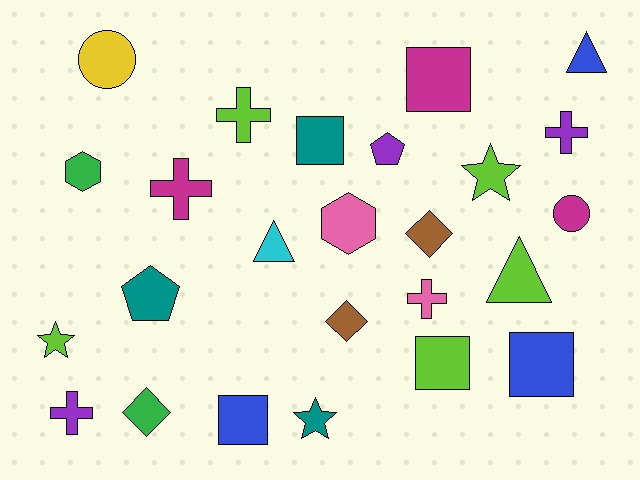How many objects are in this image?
There are 25 objects.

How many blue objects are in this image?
There are 3 blue objects.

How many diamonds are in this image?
There are 3 diamonds.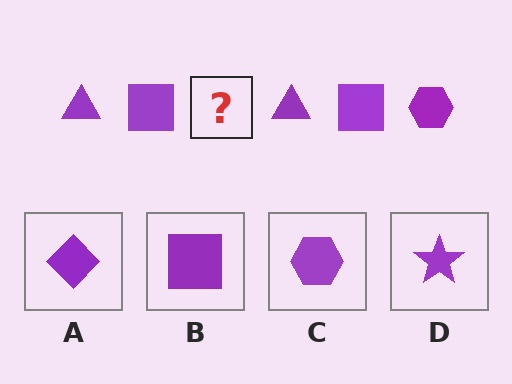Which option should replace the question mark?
Option C.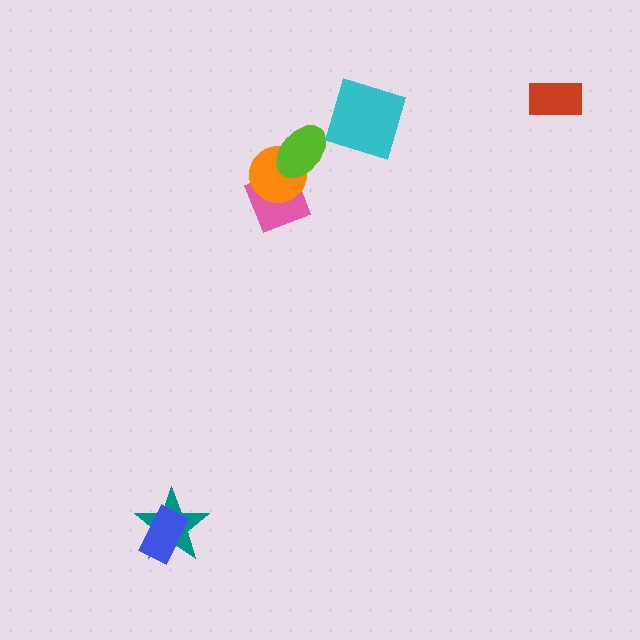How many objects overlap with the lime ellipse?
2 objects overlap with the lime ellipse.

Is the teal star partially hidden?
Yes, it is partially covered by another shape.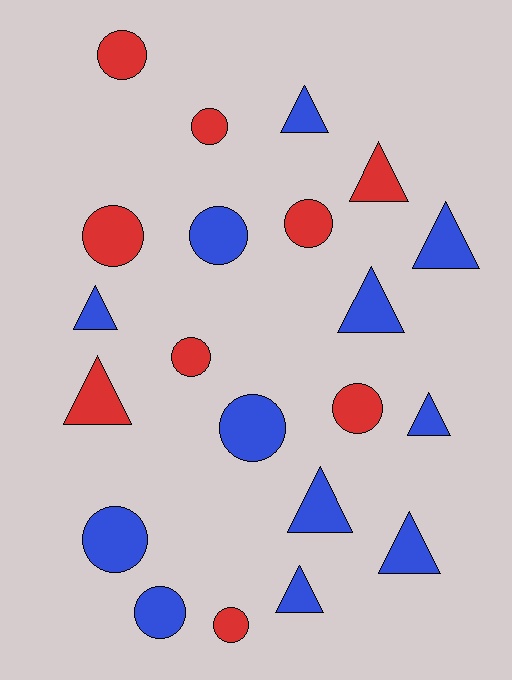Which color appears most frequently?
Blue, with 12 objects.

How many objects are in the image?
There are 21 objects.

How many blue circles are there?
There are 4 blue circles.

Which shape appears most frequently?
Circle, with 11 objects.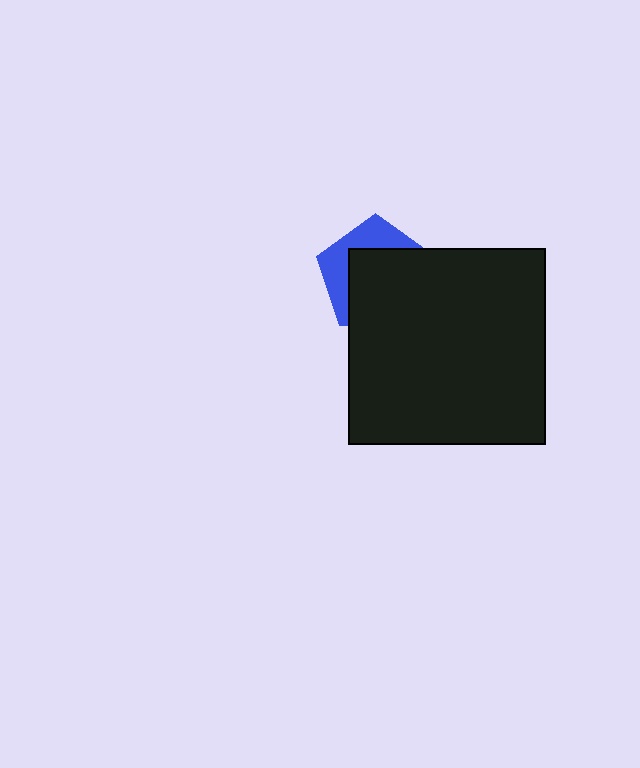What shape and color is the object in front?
The object in front is a black square.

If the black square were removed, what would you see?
You would see the complete blue pentagon.